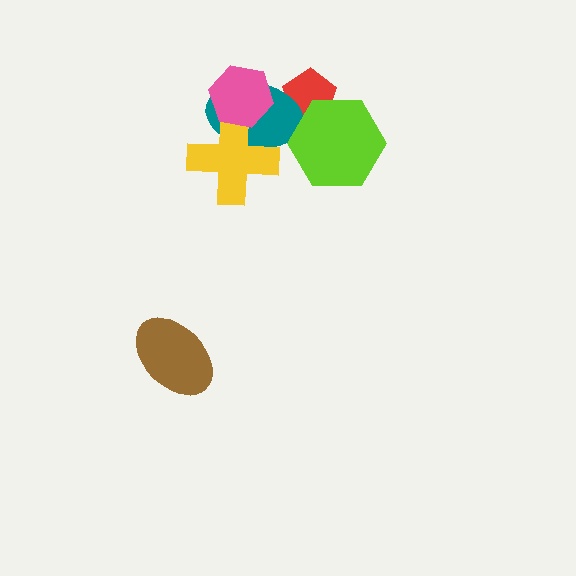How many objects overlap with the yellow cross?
2 objects overlap with the yellow cross.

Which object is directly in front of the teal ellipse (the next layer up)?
The lime hexagon is directly in front of the teal ellipse.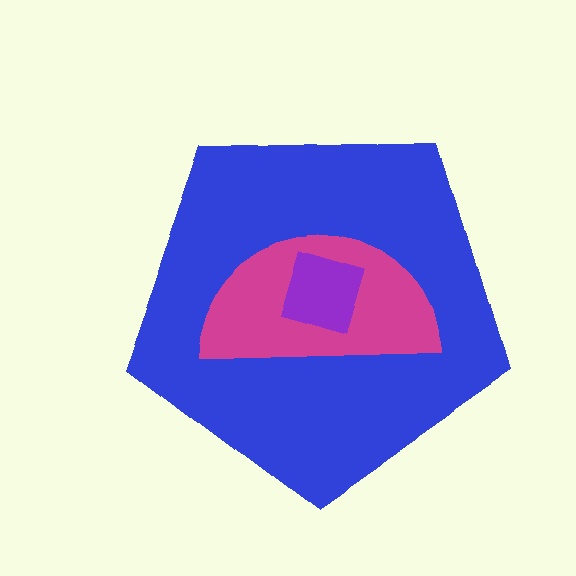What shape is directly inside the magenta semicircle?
The purple diamond.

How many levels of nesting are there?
3.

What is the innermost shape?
The purple diamond.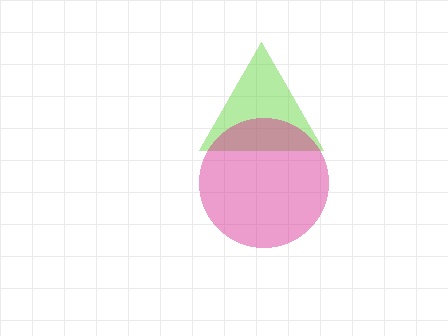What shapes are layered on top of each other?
The layered shapes are: a lime triangle, a magenta circle.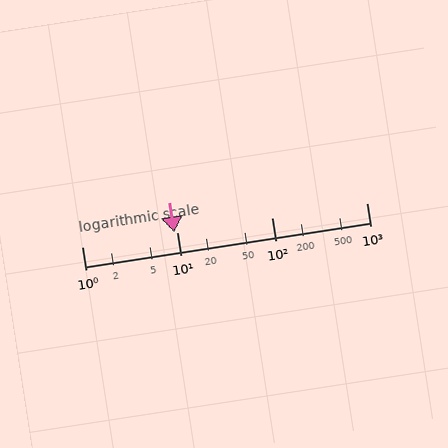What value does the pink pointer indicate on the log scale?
The pointer indicates approximately 9.4.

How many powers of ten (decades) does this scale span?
The scale spans 3 decades, from 1 to 1000.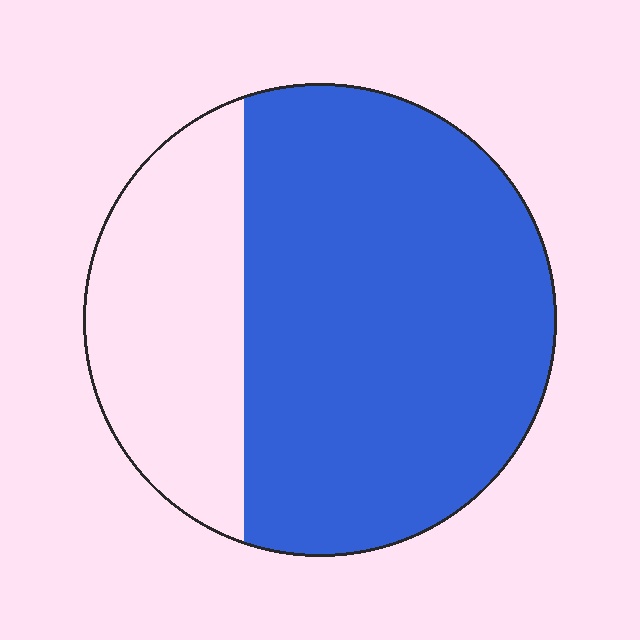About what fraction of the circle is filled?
About two thirds (2/3).